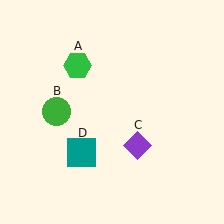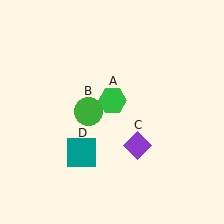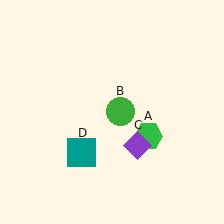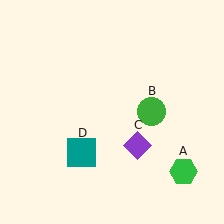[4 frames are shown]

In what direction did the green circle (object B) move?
The green circle (object B) moved right.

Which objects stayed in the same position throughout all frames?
Purple diamond (object C) and teal square (object D) remained stationary.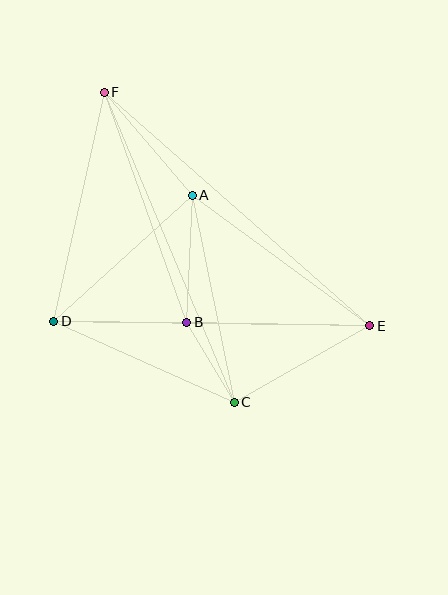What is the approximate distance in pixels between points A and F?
The distance between A and F is approximately 136 pixels.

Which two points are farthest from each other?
Points E and F are farthest from each other.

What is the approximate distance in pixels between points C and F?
The distance between C and F is approximately 336 pixels.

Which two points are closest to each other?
Points B and C are closest to each other.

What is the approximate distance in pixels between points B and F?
The distance between B and F is approximately 245 pixels.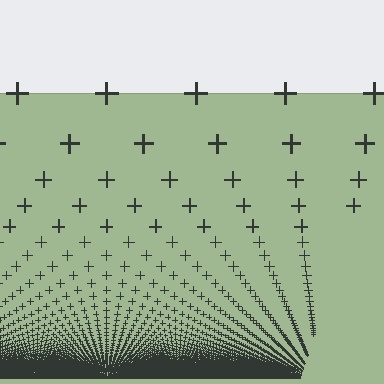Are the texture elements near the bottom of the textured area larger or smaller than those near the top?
Smaller. The gradient is inverted — elements near the bottom are smaller and denser.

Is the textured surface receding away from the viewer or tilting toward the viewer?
The surface appears to tilt toward the viewer. Texture elements get larger and sparser toward the top.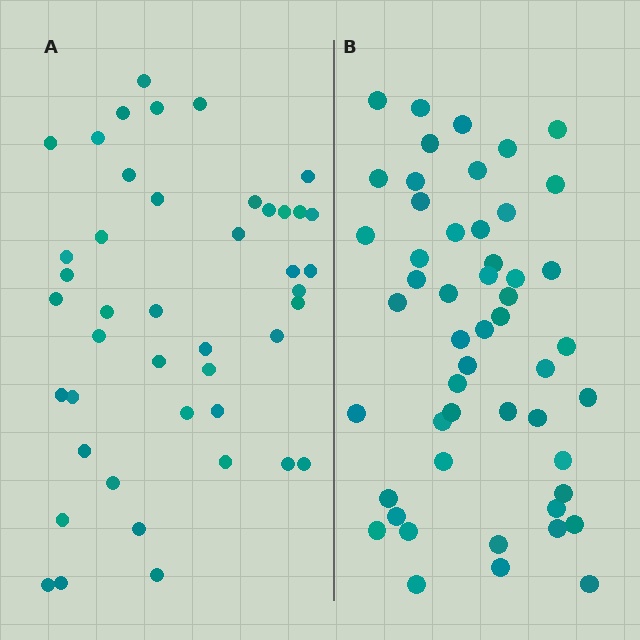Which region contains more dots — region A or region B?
Region B (the right region) has more dots.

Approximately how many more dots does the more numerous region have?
Region B has roughly 8 or so more dots than region A.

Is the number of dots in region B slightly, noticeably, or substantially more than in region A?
Region B has only slightly more — the two regions are fairly close. The ratio is roughly 1.2 to 1.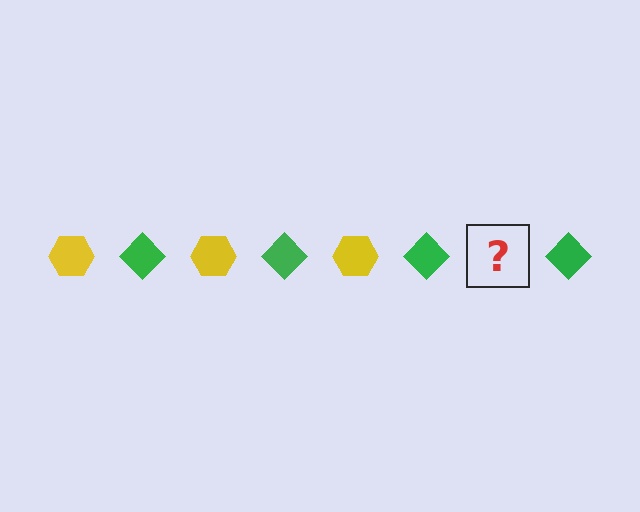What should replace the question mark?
The question mark should be replaced with a yellow hexagon.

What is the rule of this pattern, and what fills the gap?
The rule is that the pattern alternates between yellow hexagon and green diamond. The gap should be filled with a yellow hexagon.